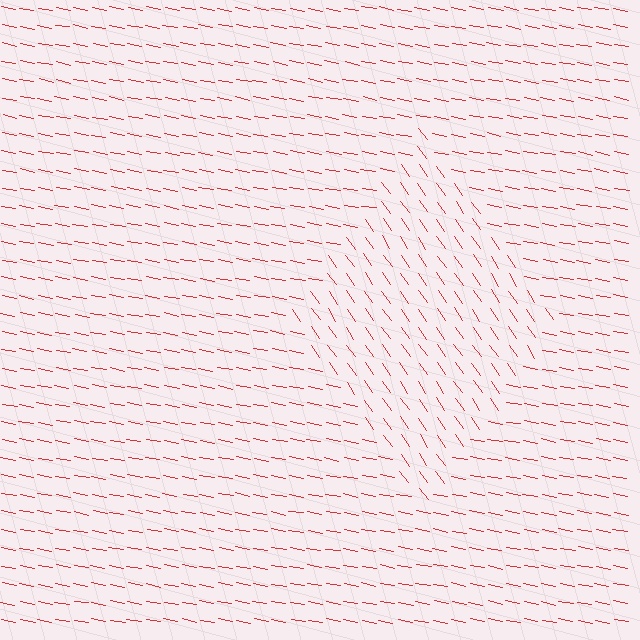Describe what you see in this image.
The image is filled with small red line segments. A diamond region in the image has lines oriented differently from the surrounding lines, creating a visible texture boundary.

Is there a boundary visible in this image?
Yes, there is a texture boundary formed by a change in line orientation.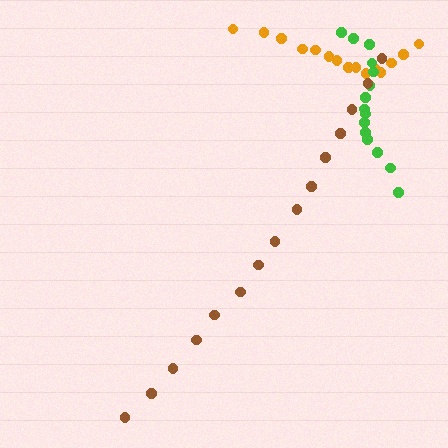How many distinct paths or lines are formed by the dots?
There are 3 distinct paths.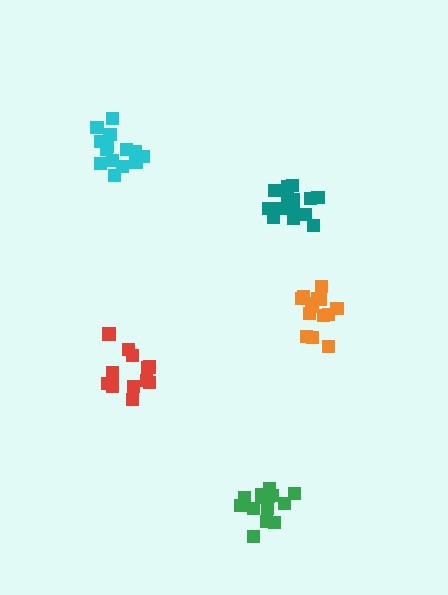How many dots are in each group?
Group 1: 14 dots, Group 2: 14 dots, Group 3: 15 dots, Group 4: 13 dots, Group 5: 17 dots (73 total).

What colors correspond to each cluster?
The clusters are colored: cyan, orange, green, red, teal.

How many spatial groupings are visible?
There are 5 spatial groupings.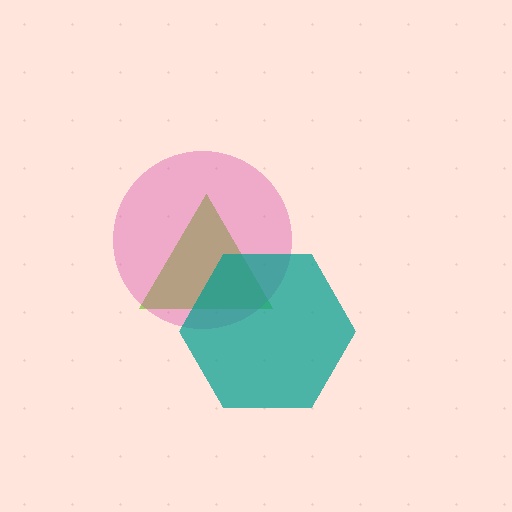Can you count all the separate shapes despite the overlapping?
Yes, there are 3 separate shapes.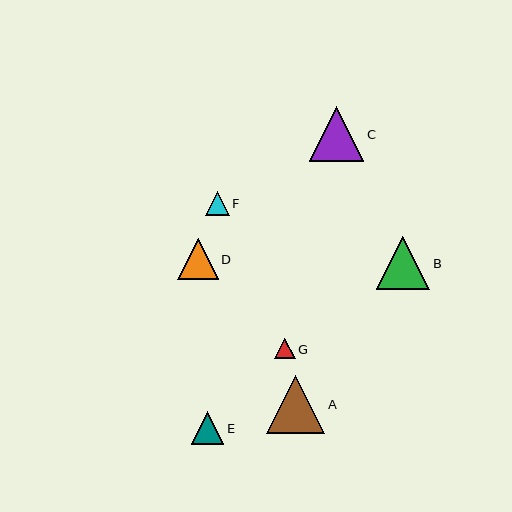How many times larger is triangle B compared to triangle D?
Triangle B is approximately 1.3 times the size of triangle D.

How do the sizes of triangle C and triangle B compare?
Triangle C and triangle B are approximately the same size.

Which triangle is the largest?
Triangle A is the largest with a size of approximately 58 pixels.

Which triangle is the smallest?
Triangle G is the smallest with a size of approximately 20 pixels.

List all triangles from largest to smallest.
From largest to smallest: A, C, B, D, E, F, G.